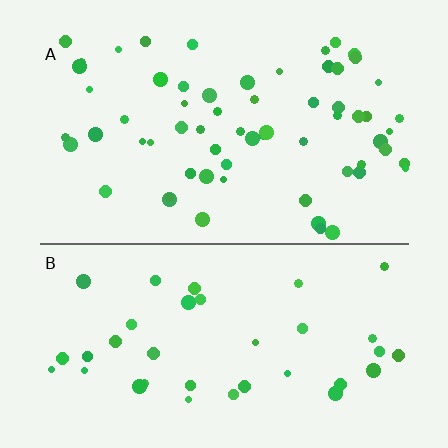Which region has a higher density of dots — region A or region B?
A (the top).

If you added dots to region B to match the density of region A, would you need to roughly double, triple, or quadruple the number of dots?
Approximately double.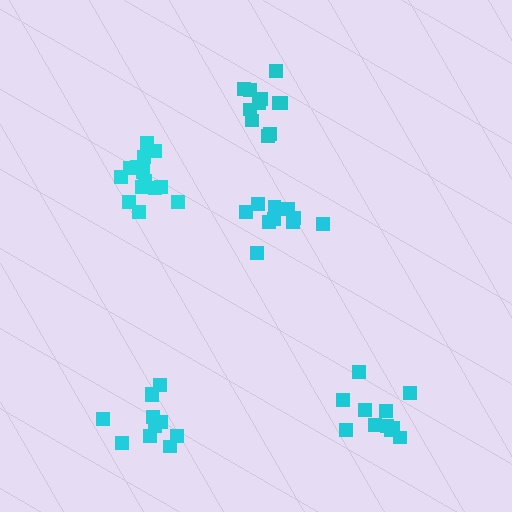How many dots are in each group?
Group 1: 11 dots, Group 2: 11 dots, Group 3: 10 dots, Group 4: 15 dots, Group 5: 11 dots (58 total).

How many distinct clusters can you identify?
There are 5 distinct clusters.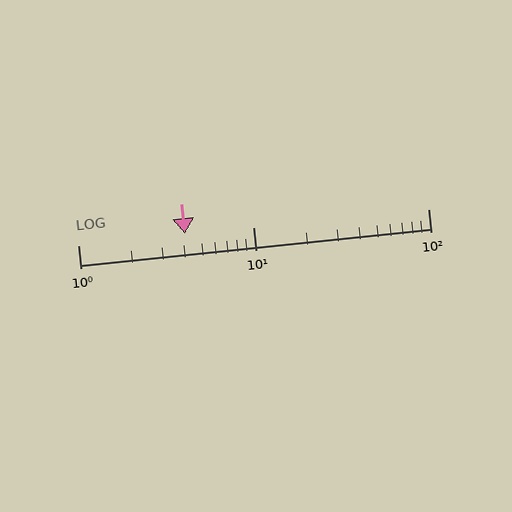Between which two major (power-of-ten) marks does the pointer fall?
The pointer is between 1 and 10.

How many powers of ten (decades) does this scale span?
The scale spans 2 decades, from 1 to 100.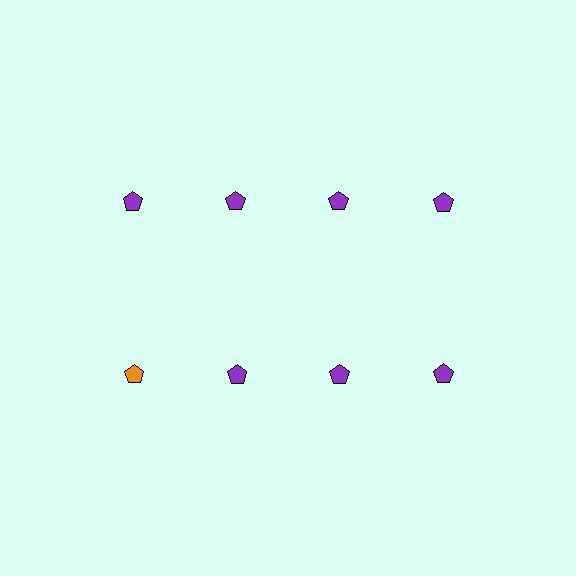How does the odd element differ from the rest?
It has a different color: orange instead of purple.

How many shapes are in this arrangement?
There are 8 shapes arranged in a grid pattern.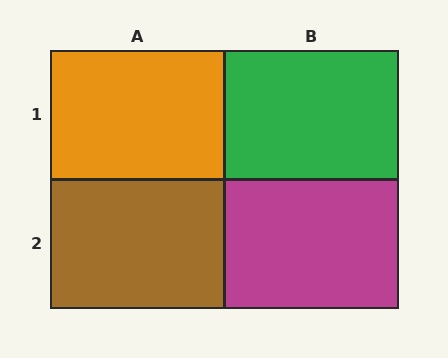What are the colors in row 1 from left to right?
Orange, green.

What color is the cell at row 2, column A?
Brown.